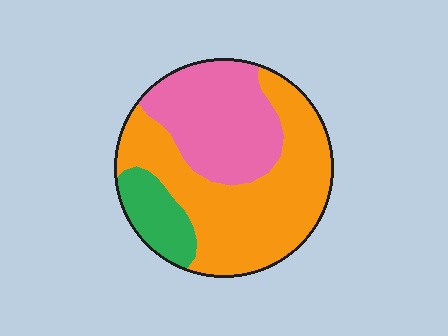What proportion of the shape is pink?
Pink takes up about one third (1/3) of the shape.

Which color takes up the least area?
Green, at roughly 15%.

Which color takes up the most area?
Orange, at roughly 55%.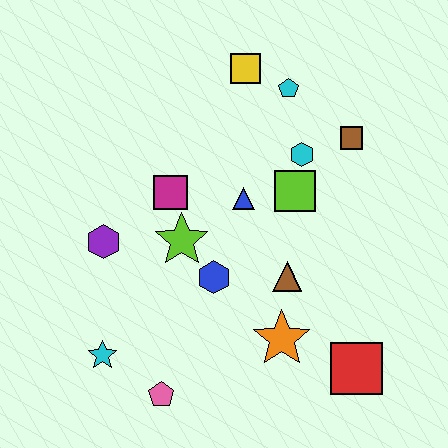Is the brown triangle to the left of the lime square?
Yes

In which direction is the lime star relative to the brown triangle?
The lime star is to the left of the brown triangle.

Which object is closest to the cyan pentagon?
The yellow square is closest to the cyan pentagon.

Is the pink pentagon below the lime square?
Yes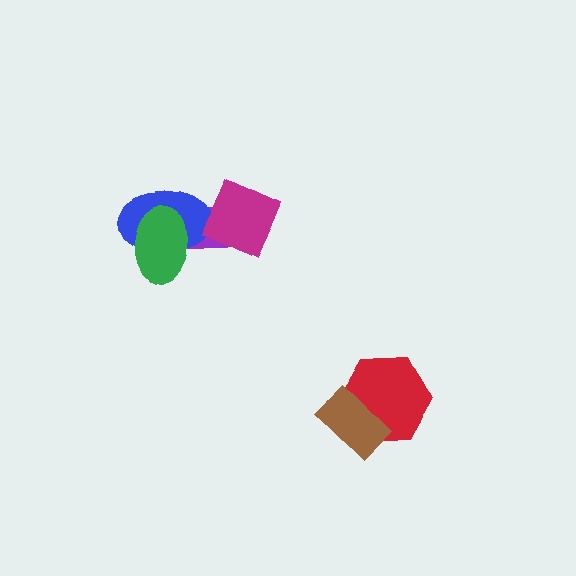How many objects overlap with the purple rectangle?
3 objects overlap with the purple rectangle.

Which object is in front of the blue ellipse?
The green ellipse is in front of the blue ellipse.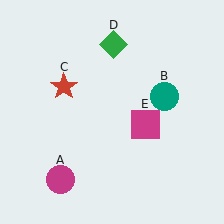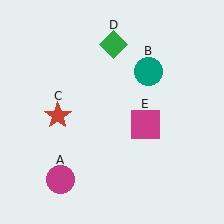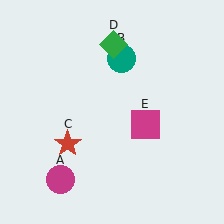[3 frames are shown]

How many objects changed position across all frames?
2 objects changed position: teal circle (object B), red star (object C).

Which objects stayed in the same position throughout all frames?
Magenta circle (object A) and green diamond (object D) and magenta square (object E) remained stationary.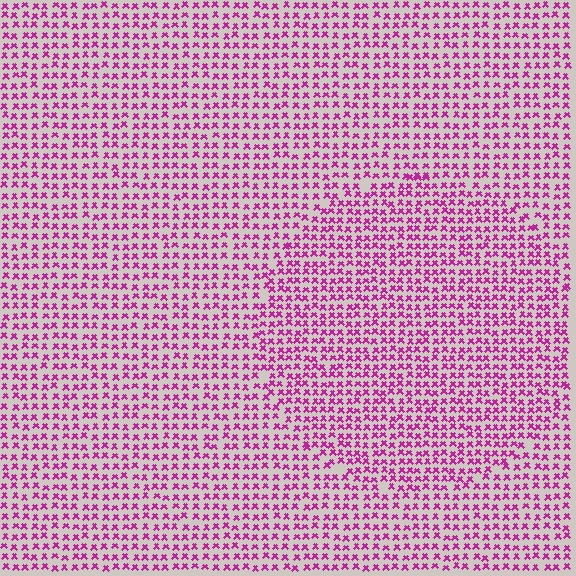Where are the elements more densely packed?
The elements are more densely packed inside the circle boundary.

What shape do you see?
I see a circle.